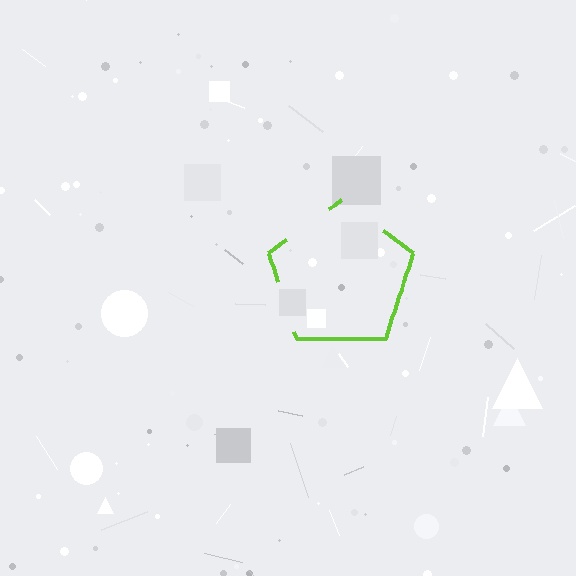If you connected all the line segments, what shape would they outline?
They would outline a pentagon.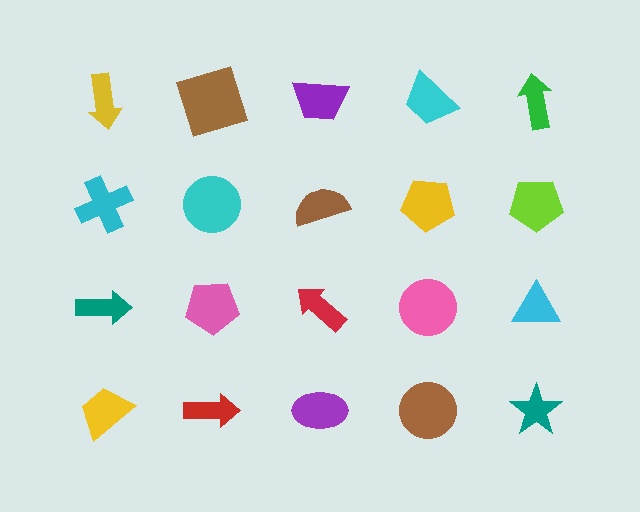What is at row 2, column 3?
A brown semicircle.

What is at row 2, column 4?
A yellow pentagon.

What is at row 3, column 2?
A pink pentagon.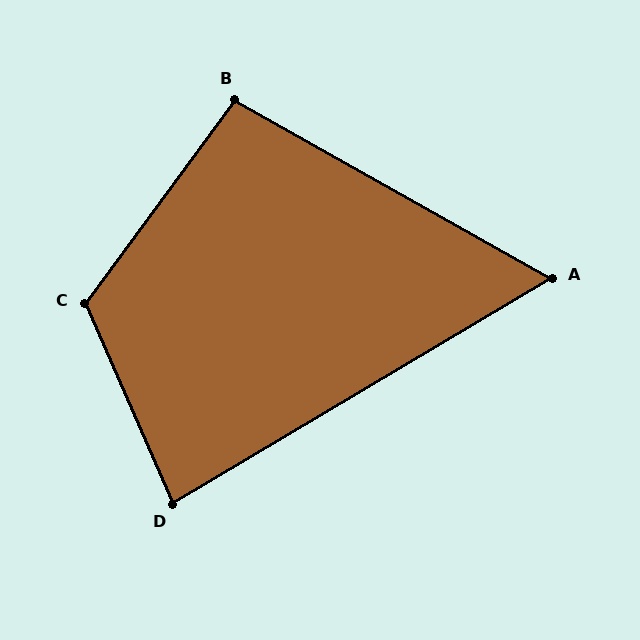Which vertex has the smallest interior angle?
A, at approximately 60 degrees.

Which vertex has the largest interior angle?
C, at approximately 120 degrees.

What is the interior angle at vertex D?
Approximately 83 degrees (acute).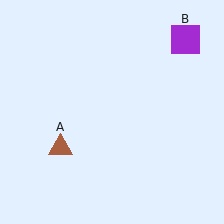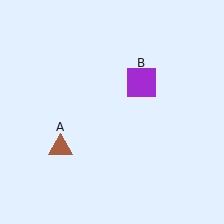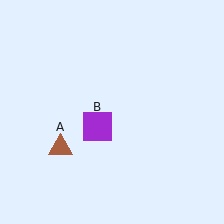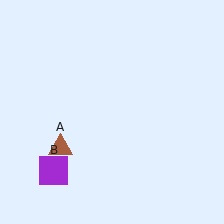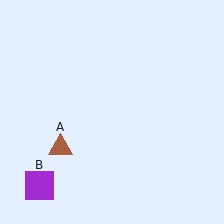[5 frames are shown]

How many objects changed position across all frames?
1 object changed position: purple square (object B).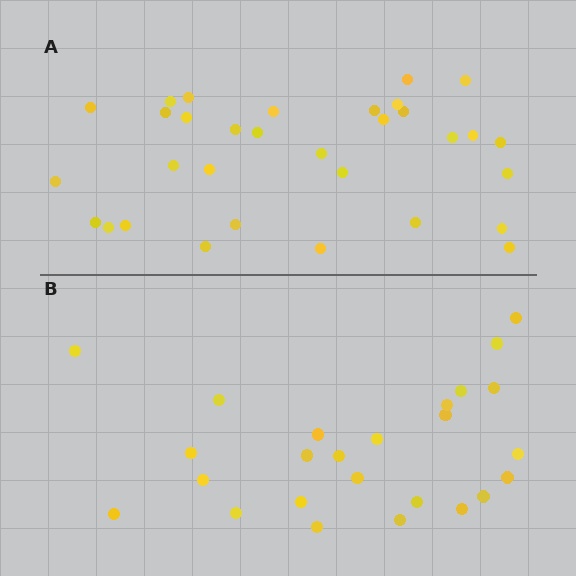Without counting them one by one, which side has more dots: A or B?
Region A (the top region) has more dots.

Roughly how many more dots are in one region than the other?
Region A has roughly 8 or so more dots than region B.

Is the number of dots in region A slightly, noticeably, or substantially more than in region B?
Region A has noticeably more, but not dramatically so. The ratio is roughly 1.3 to 1.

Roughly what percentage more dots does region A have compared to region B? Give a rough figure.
About 30% more.